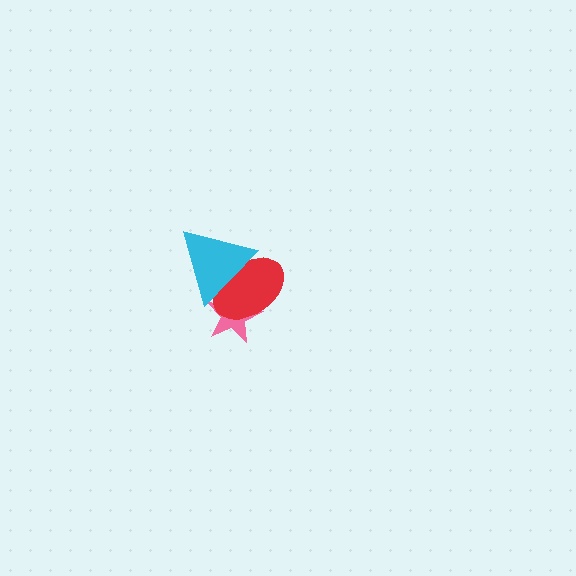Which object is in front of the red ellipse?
The cyan triangle is in front of the red ellipse.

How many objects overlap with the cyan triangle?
2 objects overlap with the cyan triangle.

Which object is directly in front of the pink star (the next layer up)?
The red ellipse is directly in front of the pink star.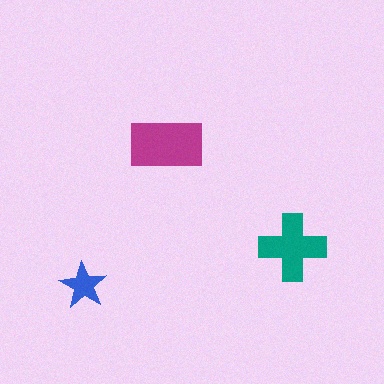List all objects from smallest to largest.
The blue star, the teal cross, the magenta rectangle.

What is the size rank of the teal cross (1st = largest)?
2nd.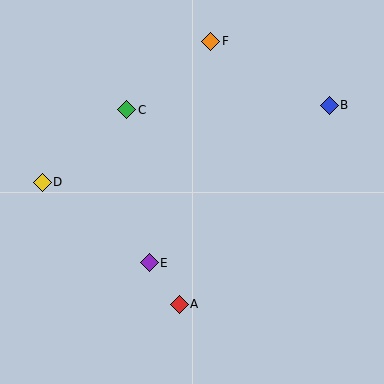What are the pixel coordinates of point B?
Point B is at (329, 105).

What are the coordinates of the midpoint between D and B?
The midpoint between D and B is at (186, 144).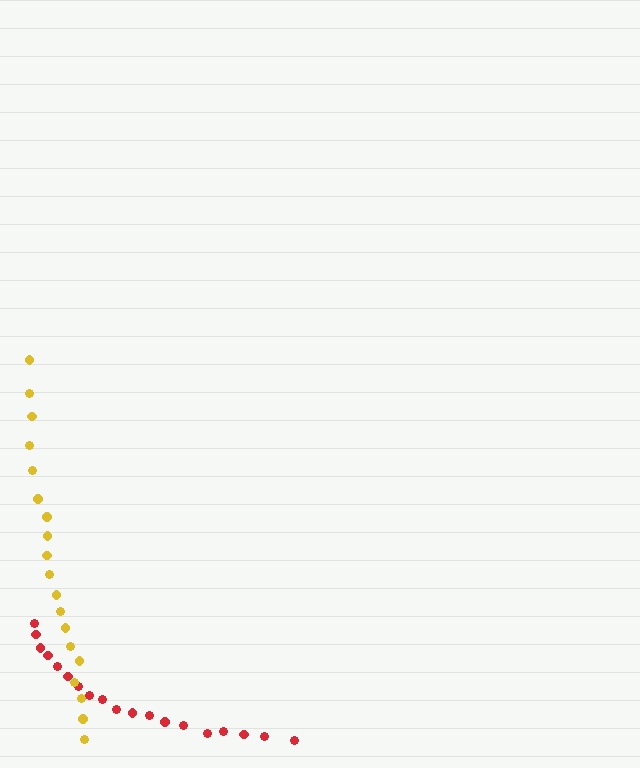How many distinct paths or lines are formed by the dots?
There are 2 distinct paths.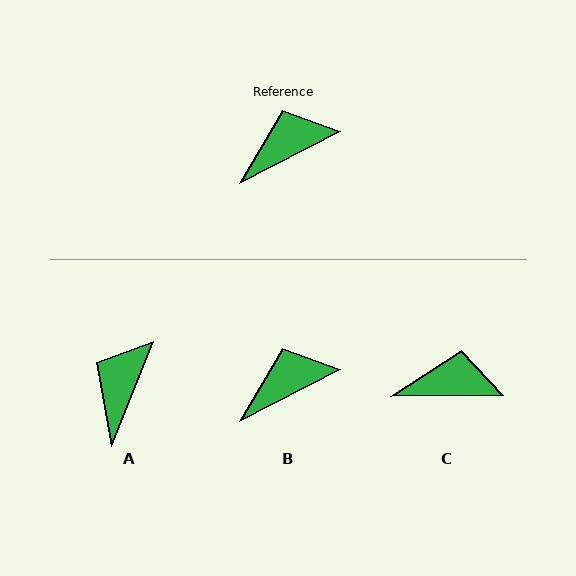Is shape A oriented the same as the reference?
No, it is off by about 41 degrees.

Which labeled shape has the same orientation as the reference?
B.